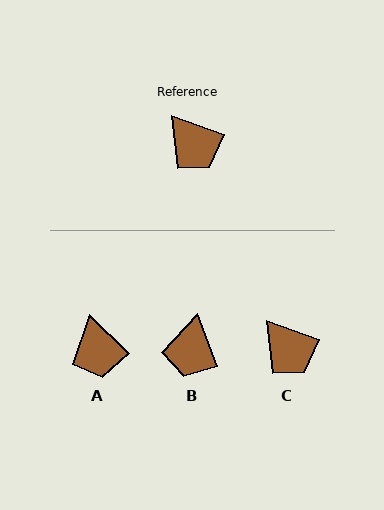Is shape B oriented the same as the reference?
No, it is off by about 49 degrees.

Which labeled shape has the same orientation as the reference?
C.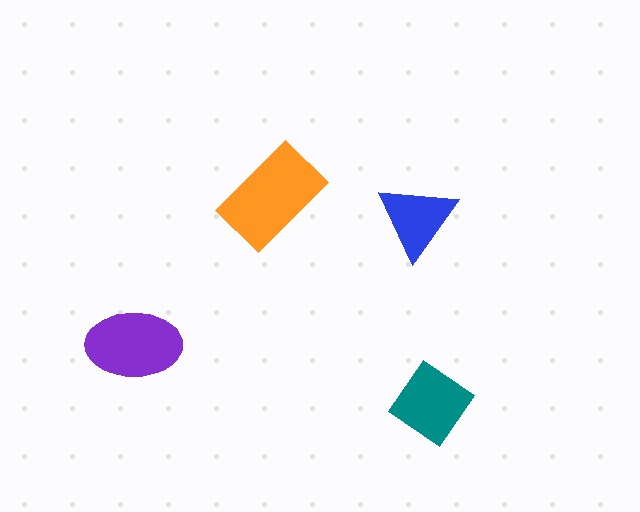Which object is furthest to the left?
The purple ellipse is leftmost.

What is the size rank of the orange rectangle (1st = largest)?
1st.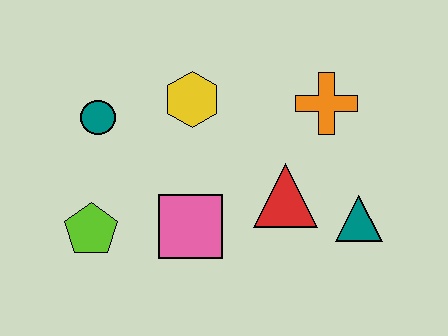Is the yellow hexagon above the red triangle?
Yes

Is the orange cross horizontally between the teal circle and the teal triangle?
Yes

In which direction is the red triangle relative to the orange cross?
The red triangle is below the orange cross.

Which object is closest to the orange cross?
The red triangle is closest to the orange cross.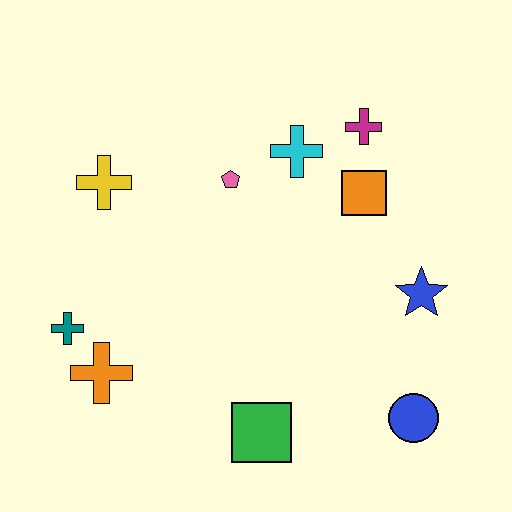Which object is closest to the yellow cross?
The pink pentagon is closest to the yellow cross.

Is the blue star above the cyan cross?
No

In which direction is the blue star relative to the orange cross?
The blue star is to the right of the orange cross.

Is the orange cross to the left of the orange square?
Yes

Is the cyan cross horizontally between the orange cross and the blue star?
Yes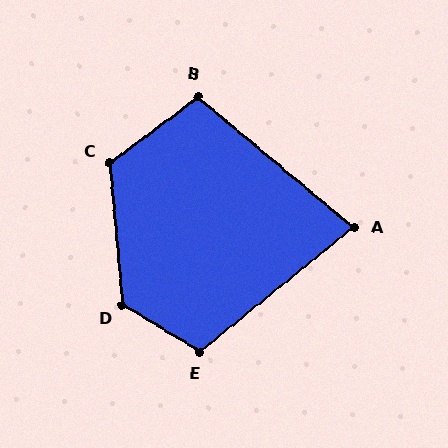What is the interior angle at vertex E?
Approximately 110 degrees (obtuse).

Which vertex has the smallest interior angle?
A, at approximately 79 degrees.